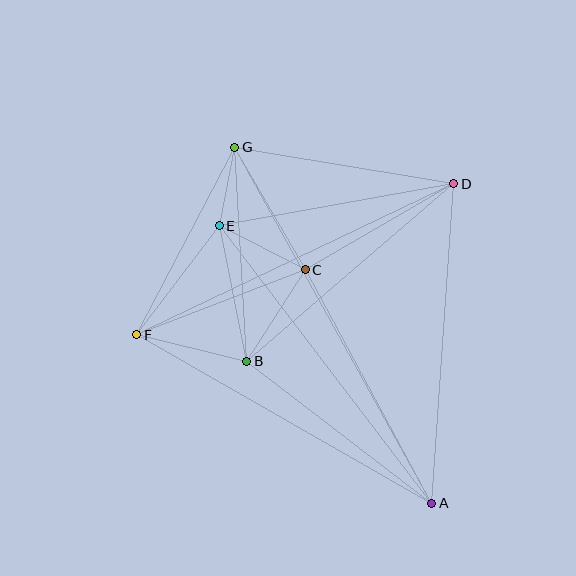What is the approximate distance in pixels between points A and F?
The distance between A and F is approximately 340 pixels.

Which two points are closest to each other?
Points E and G are closest to each other.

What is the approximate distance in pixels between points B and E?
The distance between B and E is approximately 138 pixels.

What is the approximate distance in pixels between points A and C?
The distance between A and C is approximately 266 pixels.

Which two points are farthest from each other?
Points A and G are farthest from each other.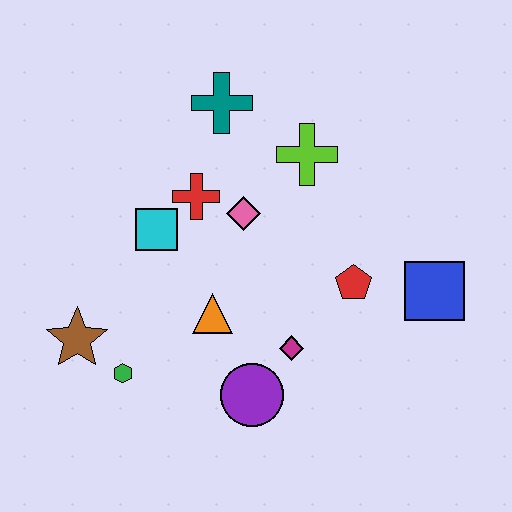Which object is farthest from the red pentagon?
The brown star is farthest from the red pentagon.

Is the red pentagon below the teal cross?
Yes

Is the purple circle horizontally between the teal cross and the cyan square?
No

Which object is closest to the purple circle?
The magenta diamond is closest to the purple circle.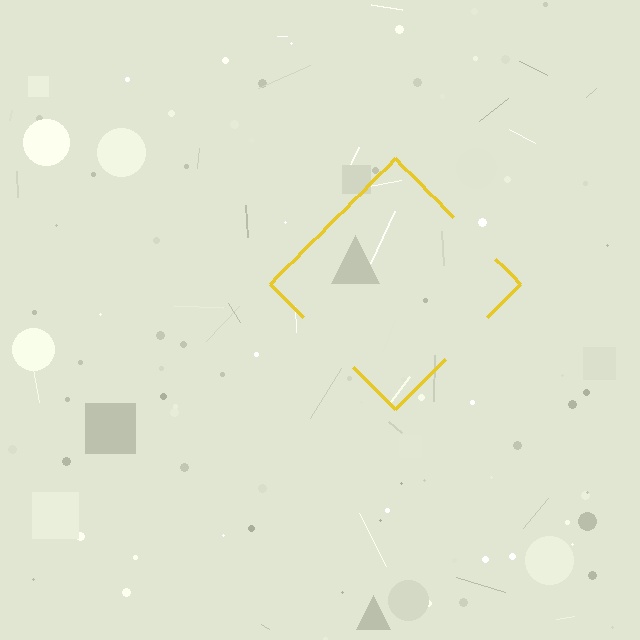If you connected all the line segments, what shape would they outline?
They would outline a diamond.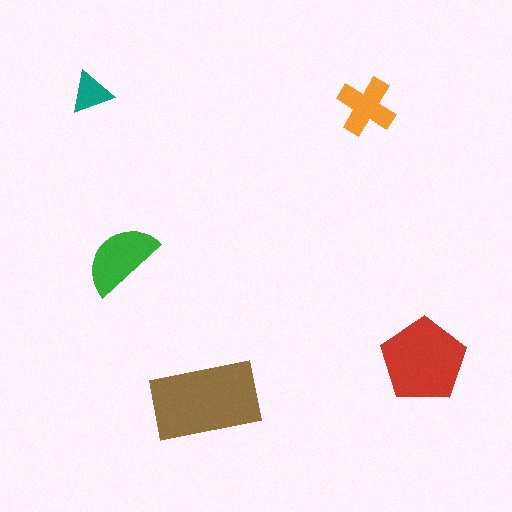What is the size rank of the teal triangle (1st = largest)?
5th.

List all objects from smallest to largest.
The teal triangle, the orange cross, the green semicircle, the red pentagon, the brown rectangle.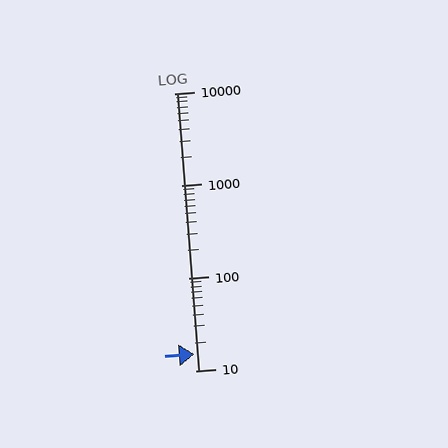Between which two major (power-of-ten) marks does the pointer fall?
The pointer is between 10 and 100.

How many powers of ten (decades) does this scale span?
The scale spans 3 decades, from 10 to 10000.